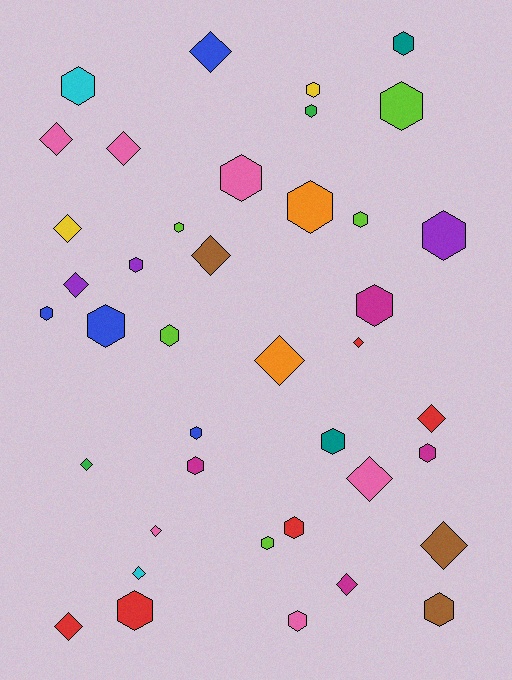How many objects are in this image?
There are 40 objects.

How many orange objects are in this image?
There are 2 orange objects.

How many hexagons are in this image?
There are 24 hexagons.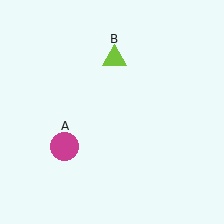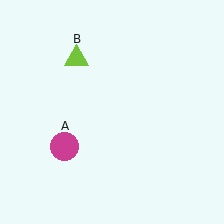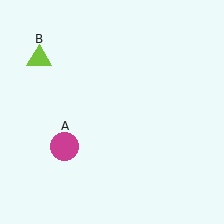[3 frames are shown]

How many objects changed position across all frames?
1 object changed position: lime triangle (object B).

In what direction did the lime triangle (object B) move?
The lime triangle (object B) moved left.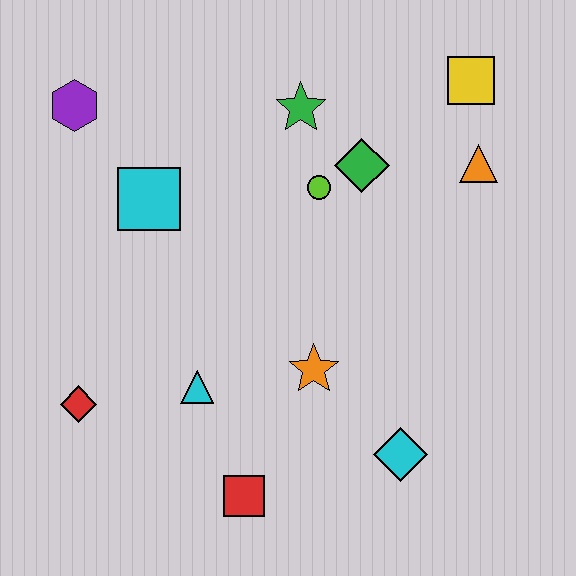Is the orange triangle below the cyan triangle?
No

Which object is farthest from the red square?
The yellow square is farthest from the red square.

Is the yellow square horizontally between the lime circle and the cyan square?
No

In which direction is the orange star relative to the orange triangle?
The orange star is below the orange triangle.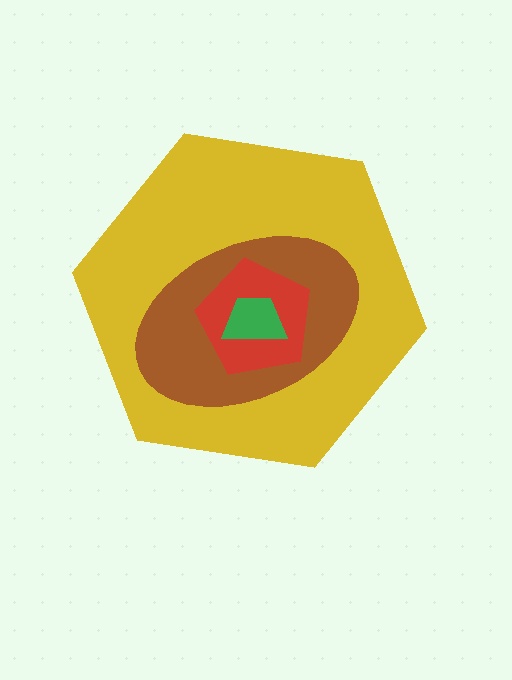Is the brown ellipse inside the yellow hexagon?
Yes.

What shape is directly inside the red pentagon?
The green trapezoid.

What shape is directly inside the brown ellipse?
The red pentagon.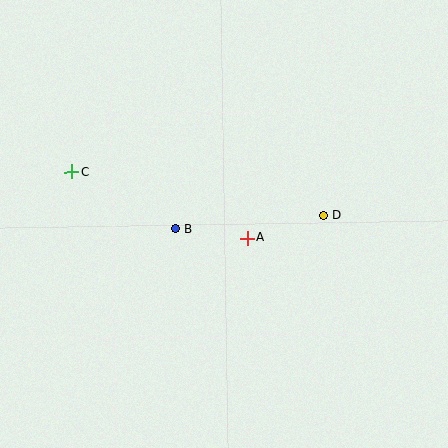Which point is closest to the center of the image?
Point A at (248, 238) is closest to the center.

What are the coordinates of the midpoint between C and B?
The midpoint between C and B is at (124, 201).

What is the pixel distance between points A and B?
The distance between A and B is 73 pixels.